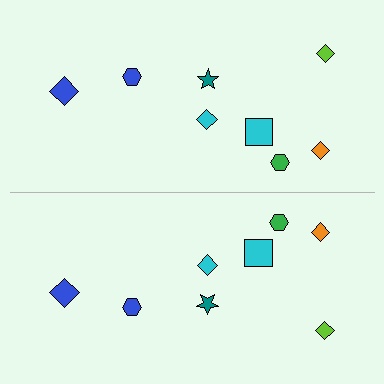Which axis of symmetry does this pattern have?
The pattern has a horizontal axis of symmetry running through the center of the image.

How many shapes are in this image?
There are 16 shapes in this image.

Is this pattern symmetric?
Yes, this pattern has bilateral (reflection) symmetry.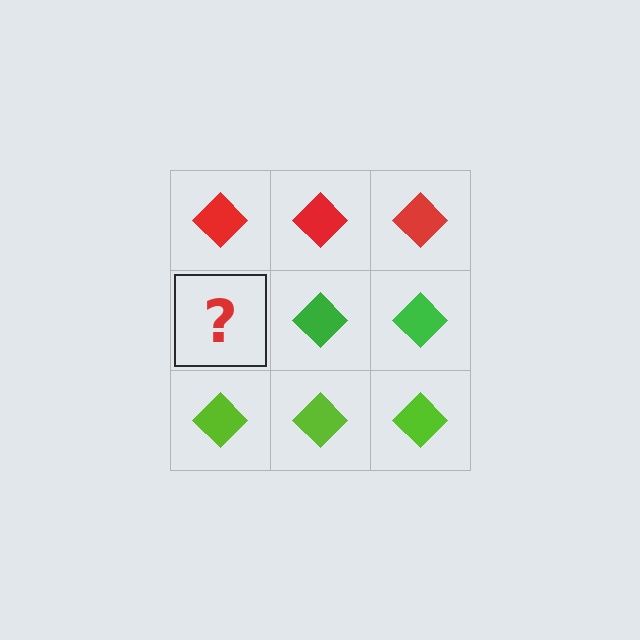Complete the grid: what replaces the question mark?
The question mark should be replaced with a green diamond.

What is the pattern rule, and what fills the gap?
The rule is that each row has a consistent color. The gap should be filled with a green diamond.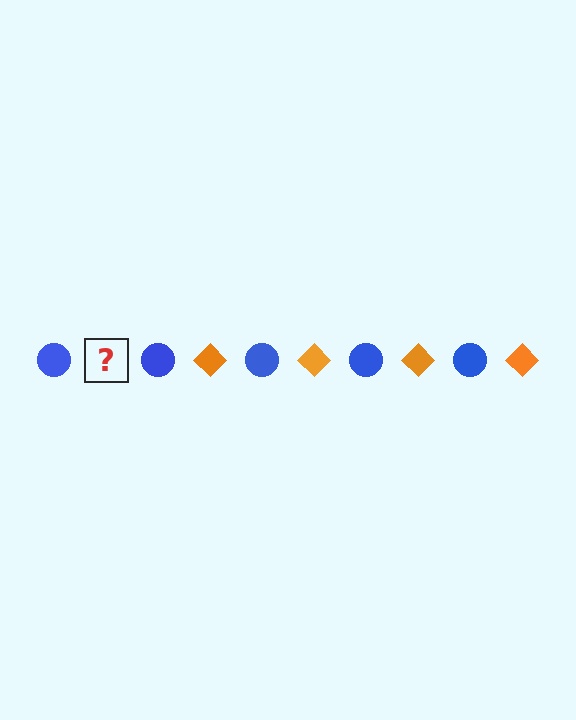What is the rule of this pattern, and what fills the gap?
The rule is that the pattern alternates between blue circle and orange diamond. The gap should be filled with an orange diamond.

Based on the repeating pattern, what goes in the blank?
The blank should be an orange diamond.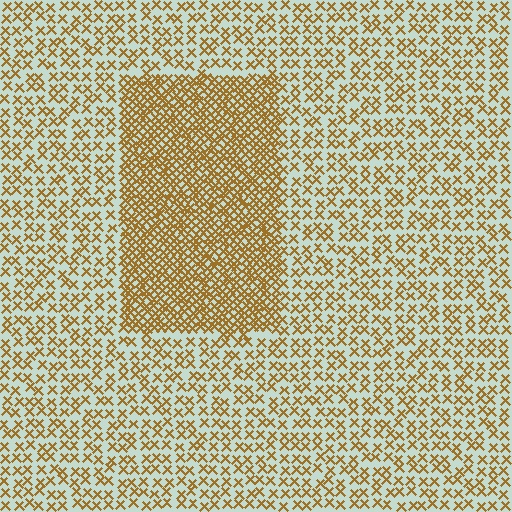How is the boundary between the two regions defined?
The boundary is defined by a change in element density (approximately 2.4x ratio). All elements are the same color, size, and shape.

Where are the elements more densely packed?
The elements are more densely packed inside the rectangle boundary.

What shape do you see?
I see a rectangle.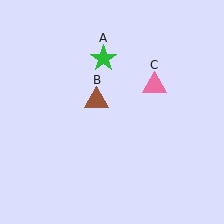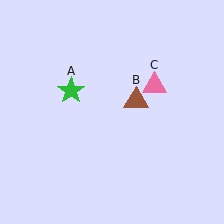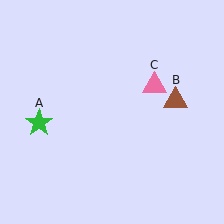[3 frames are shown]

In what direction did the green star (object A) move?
The green star (object A) moved down and to the left.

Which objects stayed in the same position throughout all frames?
Pink triangle (object C) remained stationary.